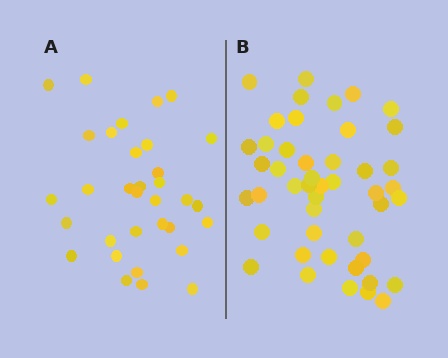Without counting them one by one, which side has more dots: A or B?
Region B (the right region) has more dots.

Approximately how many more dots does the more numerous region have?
Region B has approximately 15 more dots than region A.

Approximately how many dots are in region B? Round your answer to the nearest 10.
About 50 dots. (The exact count is 46, which rounds to 50.)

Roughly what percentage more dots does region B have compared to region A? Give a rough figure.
About 40% more.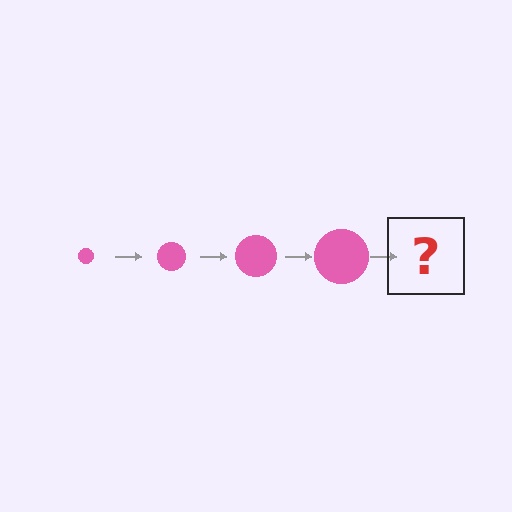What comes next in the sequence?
The next element should be a pink circle, larger than the previous one.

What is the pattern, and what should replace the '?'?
The pattern is that the circle gets progressively larger each step. The '?' should be a pink circle, larger than the previous one.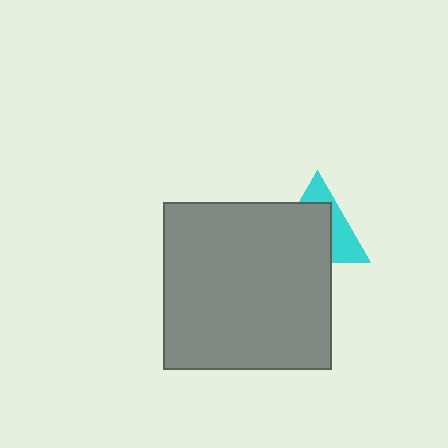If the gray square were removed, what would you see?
You would see the complete cyan triangle.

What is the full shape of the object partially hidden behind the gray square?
The partially hidden object is a cyan triangle.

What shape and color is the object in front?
The object in front is a gray square.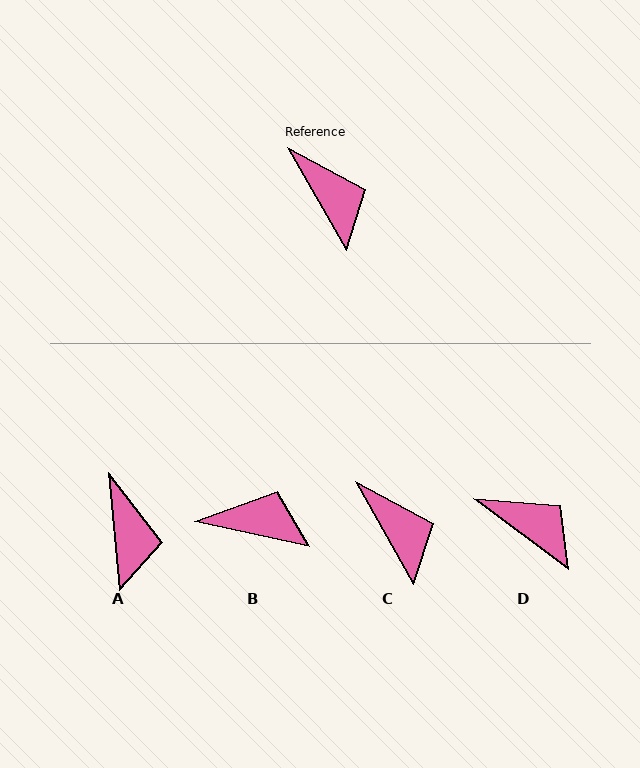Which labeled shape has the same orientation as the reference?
C.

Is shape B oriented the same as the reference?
No, it is off by about 48 degrees.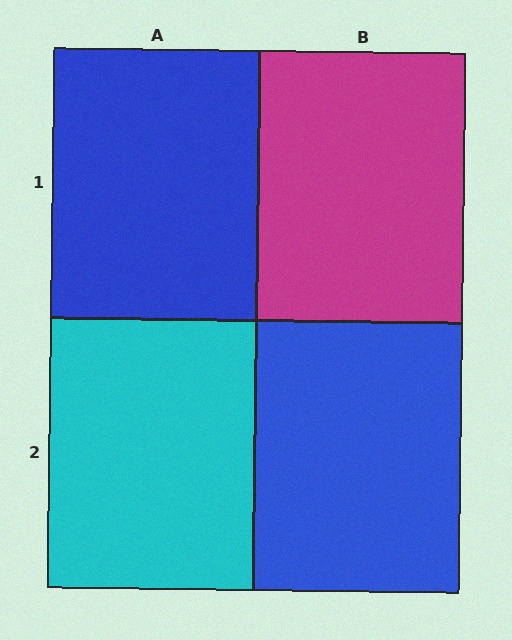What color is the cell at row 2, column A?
Cyan.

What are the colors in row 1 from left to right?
Blue, magenta.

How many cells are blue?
2 cells are blue.